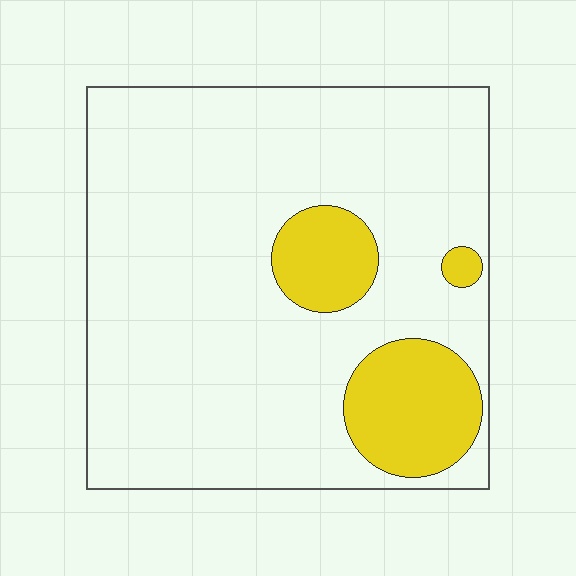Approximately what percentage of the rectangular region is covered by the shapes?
Approximately 15%.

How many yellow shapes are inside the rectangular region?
3.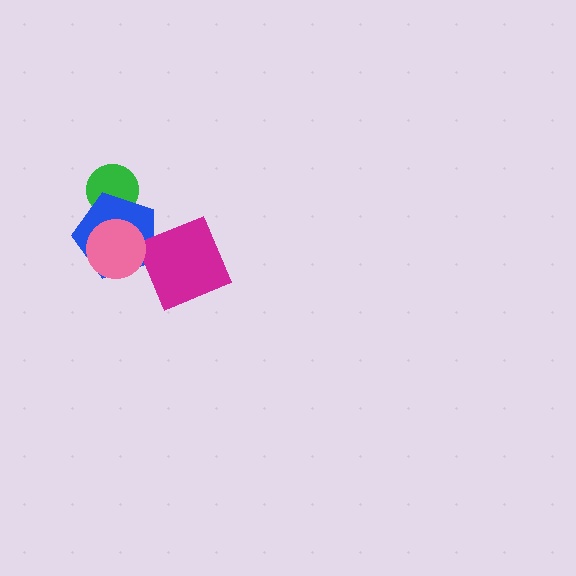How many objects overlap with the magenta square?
1 object overlaps with the magenta square.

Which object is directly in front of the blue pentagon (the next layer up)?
The magenta square is directly in front of the blue pentagon.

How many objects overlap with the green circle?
1 object overlaps with the green circle.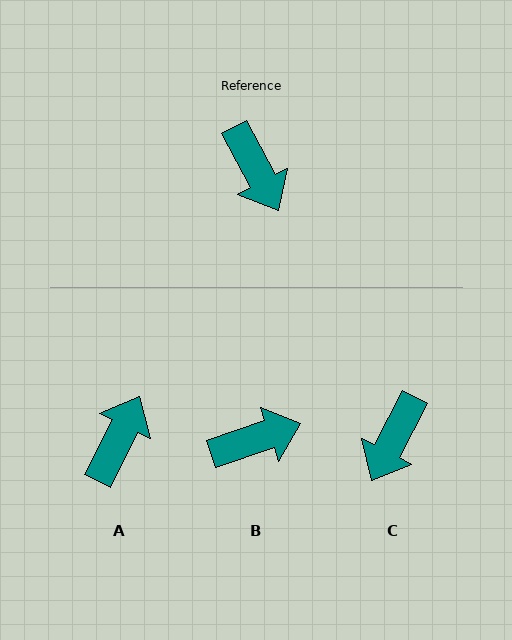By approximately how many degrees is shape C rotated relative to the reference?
Approximately 56 degrees clockwise.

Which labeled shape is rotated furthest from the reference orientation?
A, about 125 degrees away.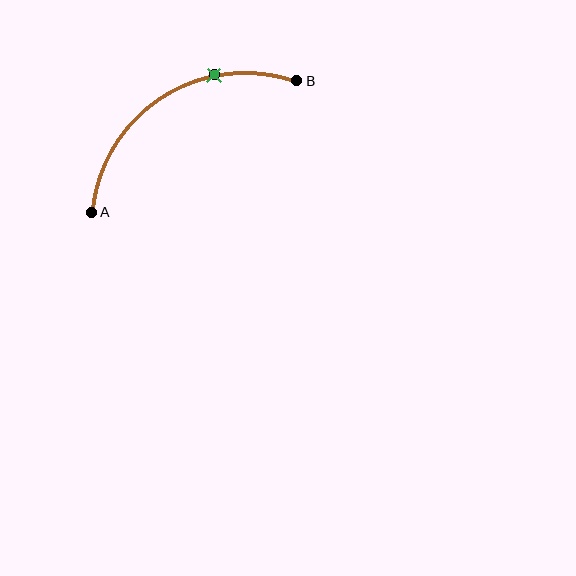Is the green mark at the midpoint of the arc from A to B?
No. The green mark lies on the arc but is closer to endpoint B. The arc midpoint would be at the point on the curve equidistant along the arc from both A and B.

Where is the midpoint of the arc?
The arc midpoint is the point on the curve farthest from the straight line joining A and B. It sits above that line.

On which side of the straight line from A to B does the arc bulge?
The arc bulges above the straight line connecting A and B.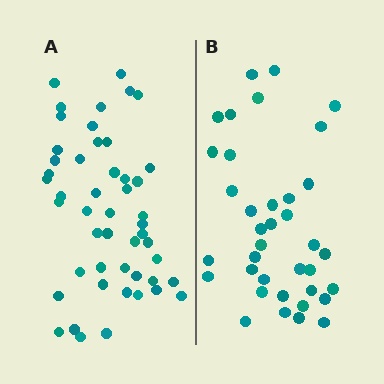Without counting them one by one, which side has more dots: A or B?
Region A (the left region) has more dots.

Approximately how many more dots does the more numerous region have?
Region A has roughly 12 or so more dots than region B.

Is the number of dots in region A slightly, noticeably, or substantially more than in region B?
Region A has noticeably more, but not dramatically so. The ratio is roughly 1.3 to 1.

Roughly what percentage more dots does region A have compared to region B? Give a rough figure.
About 30% more.